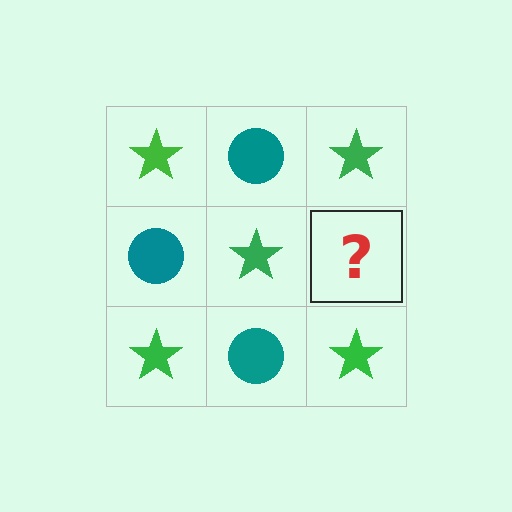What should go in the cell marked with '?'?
The missing cell should contain a teal circle.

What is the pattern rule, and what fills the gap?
The rule is that it alternates green star and teal circle in a checkerboard pattern. The gap should be filled with a teal circle.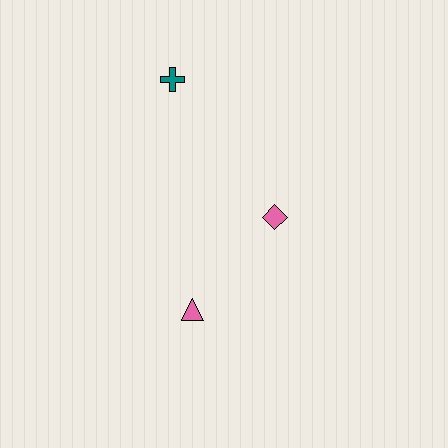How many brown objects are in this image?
There are no brown objects.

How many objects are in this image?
There are 3 objects.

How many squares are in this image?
There are no squares.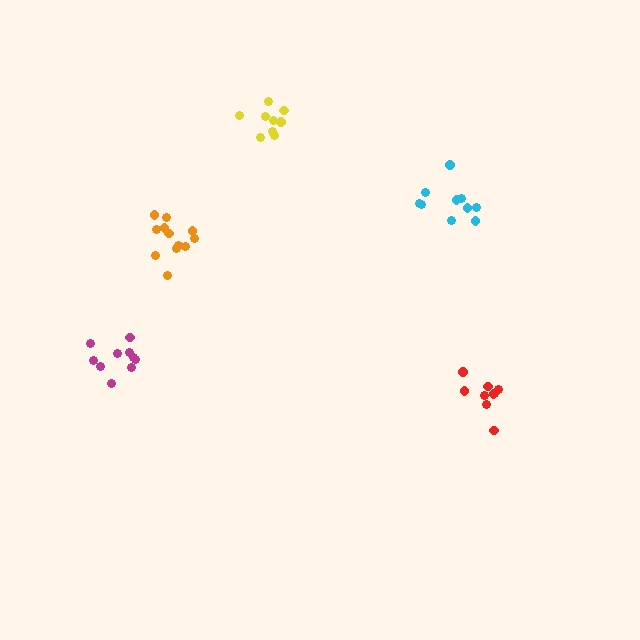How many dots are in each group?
Group 1: 12 dots, Group 2: 10 dots, Group 3: 10 dots, Group 4: 9 dots, Group 5: 9 dots (50 total).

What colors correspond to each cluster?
The clusters are colored: orange, cyan, magenta, yellow, red.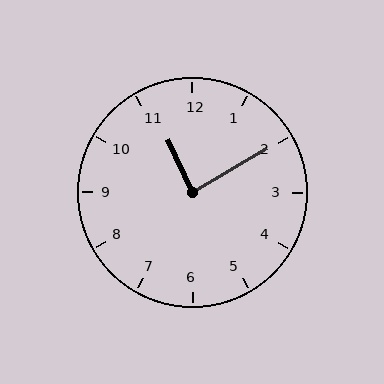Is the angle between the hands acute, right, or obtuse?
It is right.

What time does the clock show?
11:10.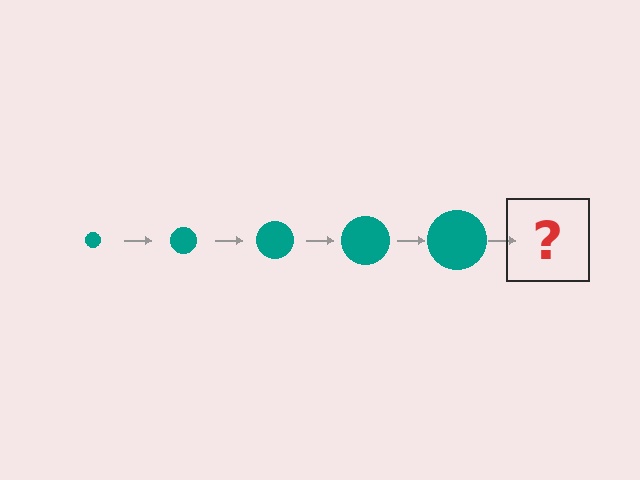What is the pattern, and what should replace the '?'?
The pattern is that the circle gets progressively larger each step. The '?' should be a teal circle, larger than the previous one.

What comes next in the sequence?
The next element should be a teal circle, larger than the previous one.